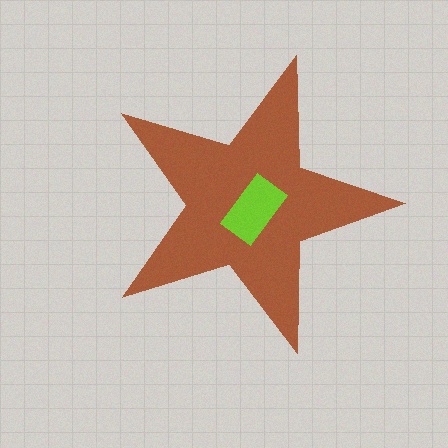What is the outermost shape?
The brown star.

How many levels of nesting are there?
2.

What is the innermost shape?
The lime rectangle.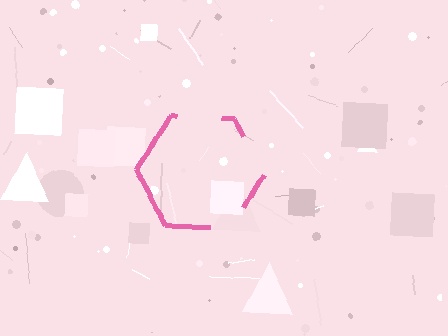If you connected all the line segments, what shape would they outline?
They would outline a hexagon.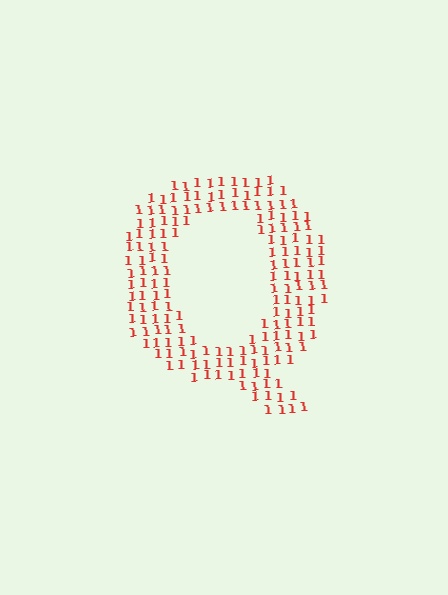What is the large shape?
The large shape is the letter Q.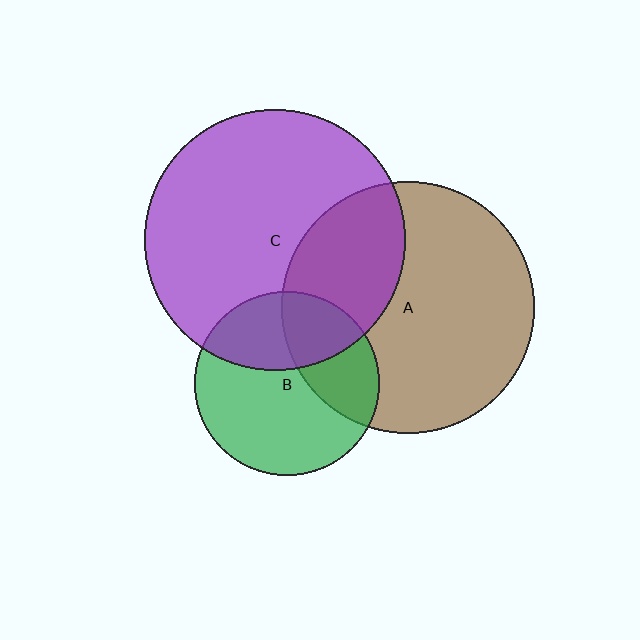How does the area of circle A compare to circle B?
Approximately 1.9 times.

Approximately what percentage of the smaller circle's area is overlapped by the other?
Approximately 30%.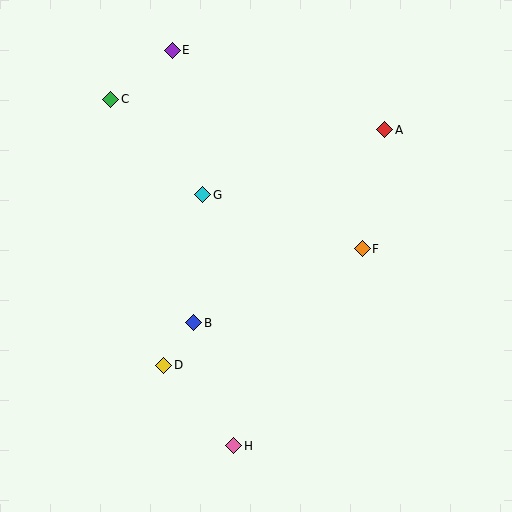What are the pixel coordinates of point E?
Point E is at (172, 50).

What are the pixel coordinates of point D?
Point D is at (164, 365).